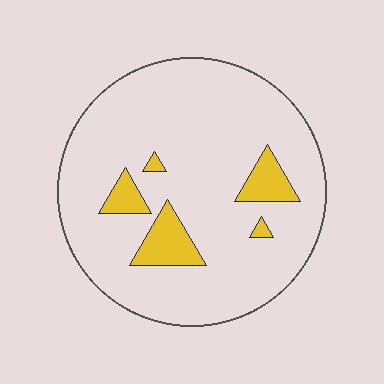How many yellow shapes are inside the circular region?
5.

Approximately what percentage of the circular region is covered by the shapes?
Approximately 10%.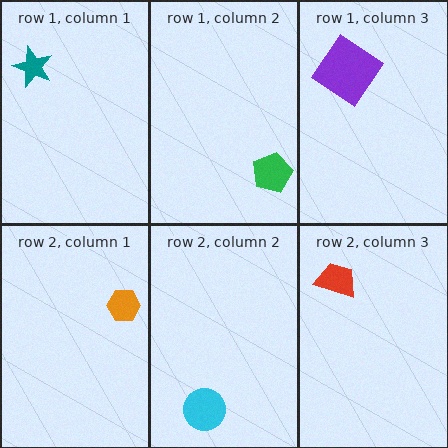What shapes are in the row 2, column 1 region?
The orange hexagon.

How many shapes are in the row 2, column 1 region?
1.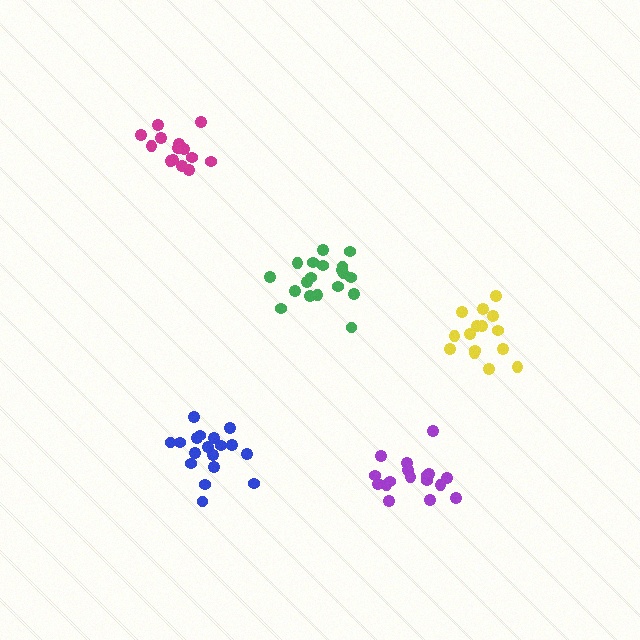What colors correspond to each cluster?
The clusters are colored: green, blue, purple, magenta, yellow.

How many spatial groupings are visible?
There are 5 spatial groupings.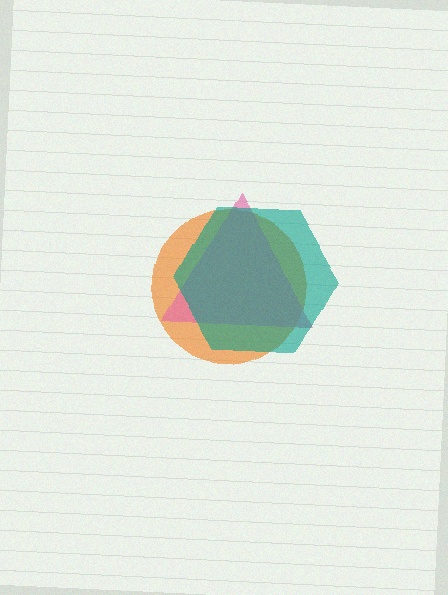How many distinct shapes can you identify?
There are 3 distinct shapes: an orange circle, a pink triangle, a teal hexagon.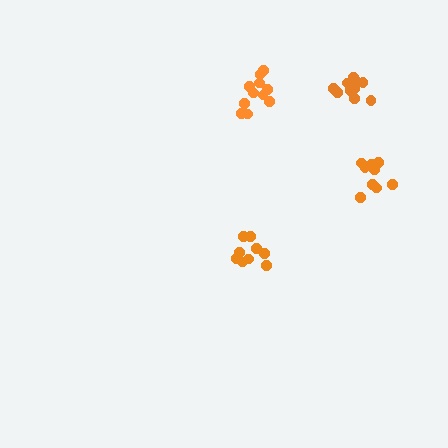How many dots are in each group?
Group 1: 9 dots, Group 2: 11 dots, Group 3: 10 dots, Group 4: 9 dots (39 total).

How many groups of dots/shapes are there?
There are 4 groups.